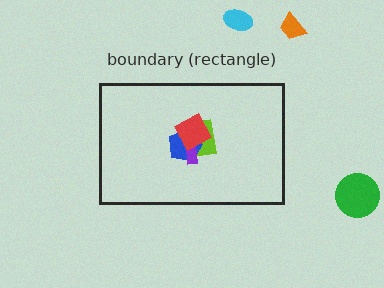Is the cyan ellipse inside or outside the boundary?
Outside.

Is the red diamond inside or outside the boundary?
Inside.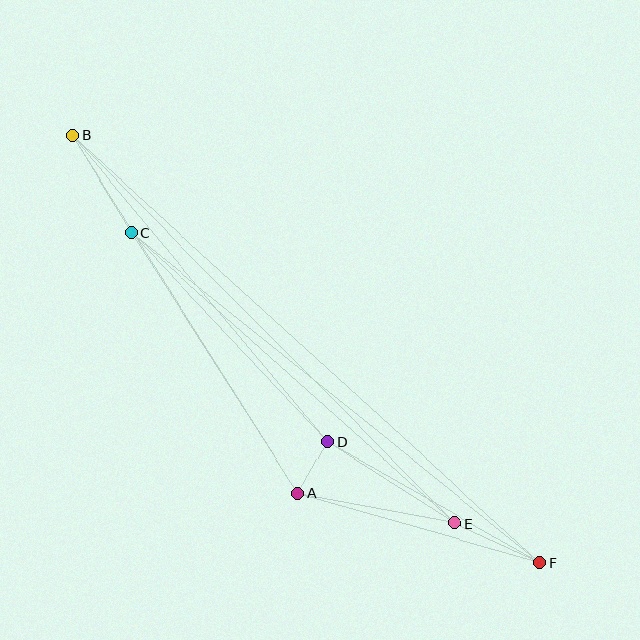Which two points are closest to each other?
Points A and D are closest to each other.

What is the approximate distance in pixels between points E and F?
The distance between E and F is approximately 94 pixels.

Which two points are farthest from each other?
Points B and F are farthest from each other.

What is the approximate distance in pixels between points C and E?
The distance between C and E is approximately 435 pixels.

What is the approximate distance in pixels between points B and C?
The distance between B and C is approximately 114 pixels.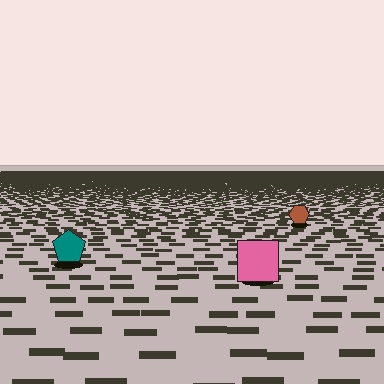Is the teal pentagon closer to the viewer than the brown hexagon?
Yes. The teal pentagon is closer — you can tell from the texture gradient: the ground texture is coarser near it.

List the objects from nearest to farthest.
From nearest to farthest: the pink square, the teal pentagon, the brown hexagon.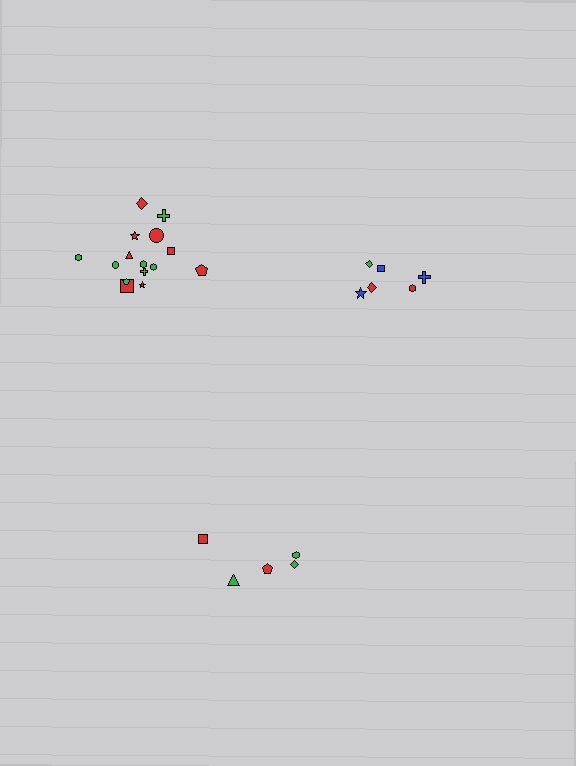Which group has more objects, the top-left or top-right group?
The top-left group.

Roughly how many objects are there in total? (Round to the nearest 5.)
Roughly 25 objects in total.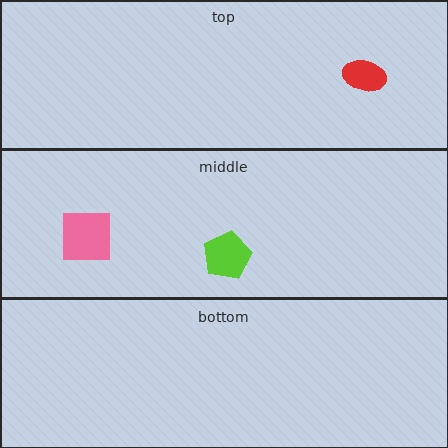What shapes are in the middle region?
The pink square, the lime pentagon.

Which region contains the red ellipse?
The top region.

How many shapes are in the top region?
1.